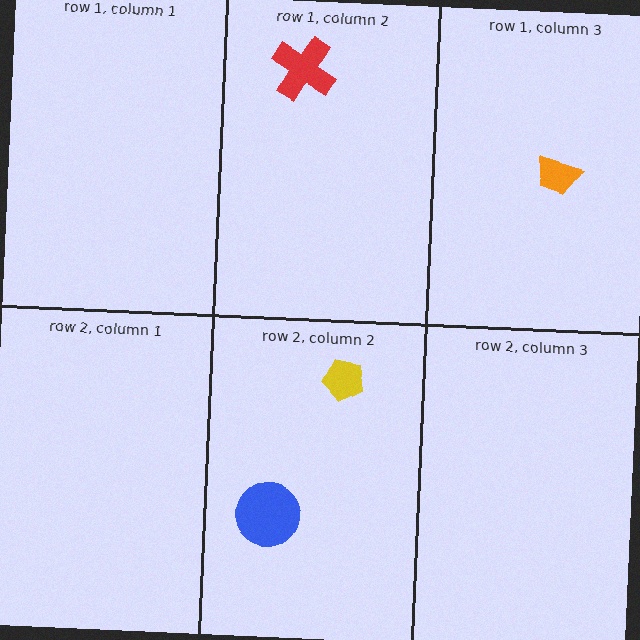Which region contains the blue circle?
The row 2, column 2 region.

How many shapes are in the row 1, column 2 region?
1.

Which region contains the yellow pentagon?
The row 2, column 2 region.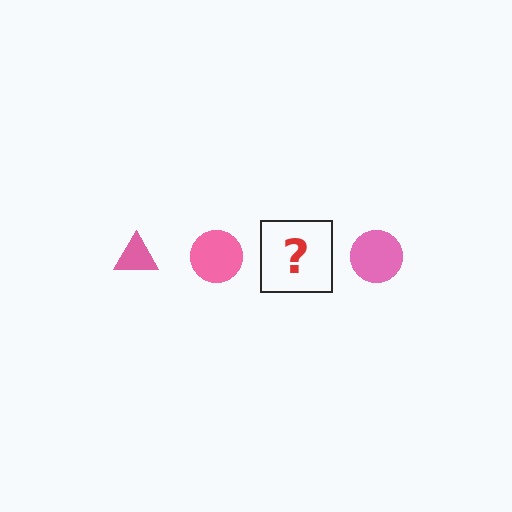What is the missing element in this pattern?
The missing element is a pink triangle.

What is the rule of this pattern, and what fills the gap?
The rule is that the pattern cycles through triangle, circle shapes in pink. The gap should be filled with a pink triangle.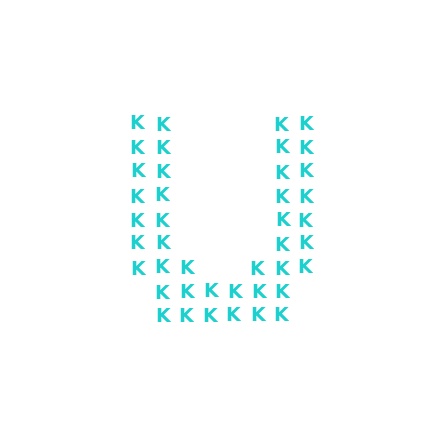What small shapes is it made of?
It is made of small letter K's.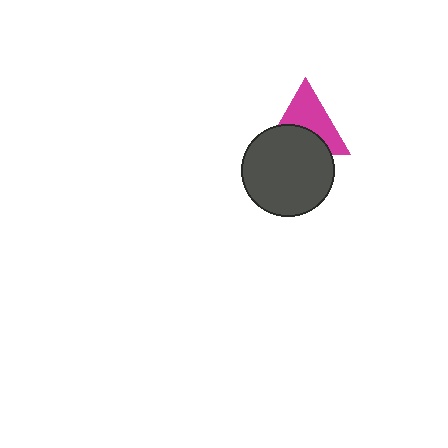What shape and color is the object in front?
The object in front is a dark gray circle.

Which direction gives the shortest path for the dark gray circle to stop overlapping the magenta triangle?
Moving down gives the shortest separation.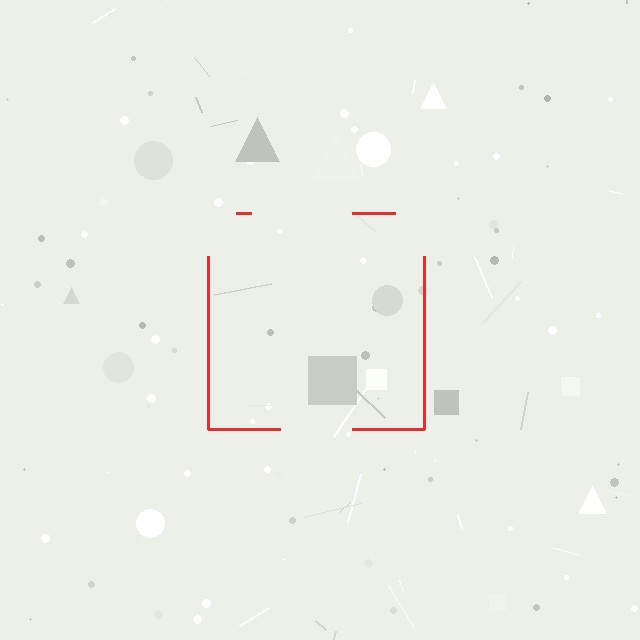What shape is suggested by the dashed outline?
The dashed outline suggests a square.